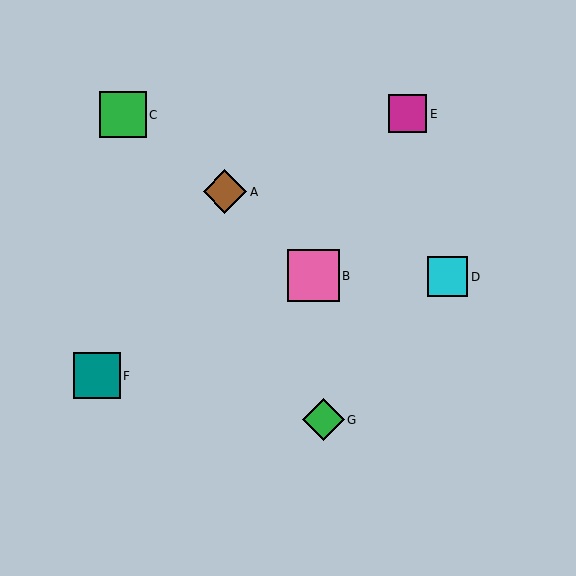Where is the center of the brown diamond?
The center of the brown diamond is at (225, 192).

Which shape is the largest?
The pink square (labeled B) is the largest.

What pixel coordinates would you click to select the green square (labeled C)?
Click at (123, 115) to select the green square C.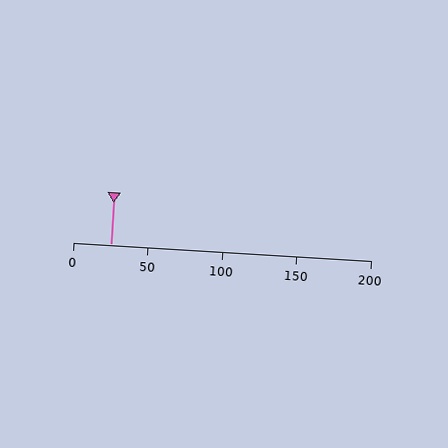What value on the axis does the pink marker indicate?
The marker indicates approximately 25.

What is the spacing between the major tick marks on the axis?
The major ticks are spaced 50 apart.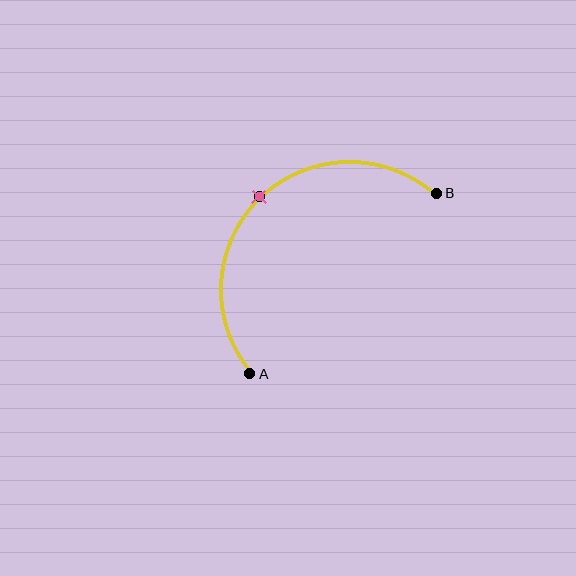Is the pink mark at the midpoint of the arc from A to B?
Yes. The pink mark lies on the arc at equal arc-length from both A and B — it is the arc midpoint.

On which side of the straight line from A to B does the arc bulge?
The arc bulges above and to the left of the straight line connecting A and B.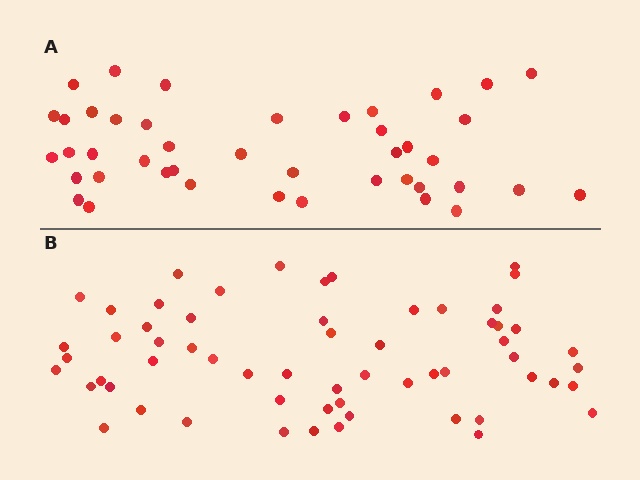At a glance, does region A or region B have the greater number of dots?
Region B (the bottom region) has more dots.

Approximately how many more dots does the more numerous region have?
Region B has approximately 15 more dots than region A.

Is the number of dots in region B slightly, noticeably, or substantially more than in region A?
Region B has noticeably more, but not dramatically so. The ratio is roughly 1.4 to 1.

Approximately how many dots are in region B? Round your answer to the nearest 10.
About 60 dots.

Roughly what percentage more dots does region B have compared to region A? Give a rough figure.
About 40% more.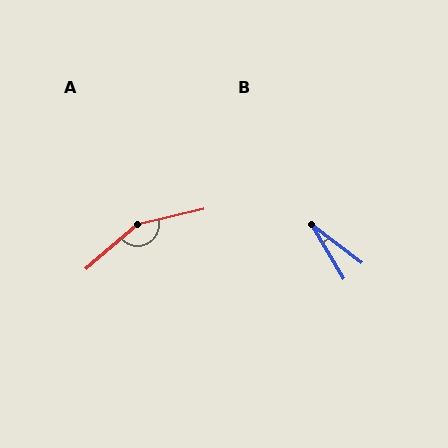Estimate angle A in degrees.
Approximately 152 degrees.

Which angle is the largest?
A, at approximately 152 degrees.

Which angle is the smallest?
B, at approximately 22 degrees.